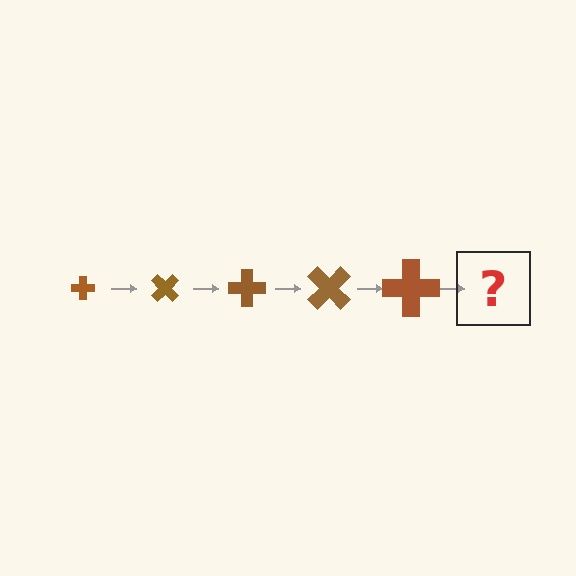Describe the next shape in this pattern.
It should be a cross, larger than the previous one and rotated 225 degrees from the start.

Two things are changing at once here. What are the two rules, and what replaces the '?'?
The two rules are that the cross grows larger each step and it rotates 45 degrees each step. The '?' should be a cross, larger than the previous one and rotated 225 degrees from the start.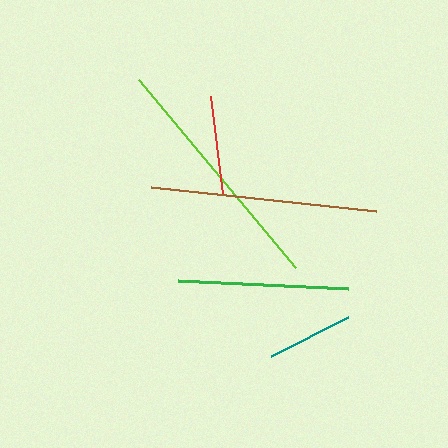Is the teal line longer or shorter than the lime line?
The lime line is longer than the teal line.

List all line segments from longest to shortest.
From longest to shortest: lime, brown, green, red, teal.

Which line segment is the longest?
The lime line is the longest at approximately 246 pixels.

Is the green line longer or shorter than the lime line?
The lime line is longer than the green line.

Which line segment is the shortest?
The teal line is the shortest at approximately 87 pixels.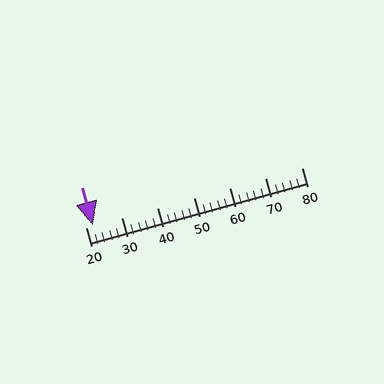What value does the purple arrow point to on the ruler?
The purple arrow points to approximately 22.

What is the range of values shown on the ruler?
The ruler shows values from 20 to 80.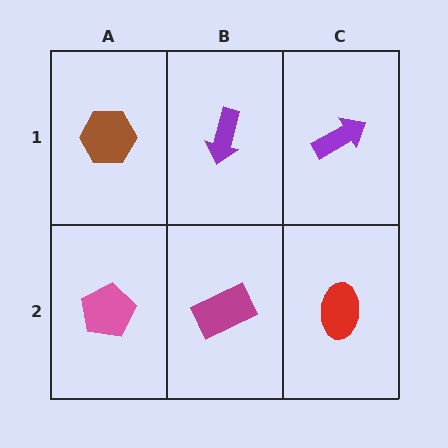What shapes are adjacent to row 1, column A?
A pink pentagon (row 2, column A), a purple arrow (row 1, column B).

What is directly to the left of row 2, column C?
A magenta rectangle.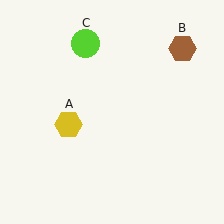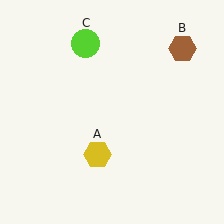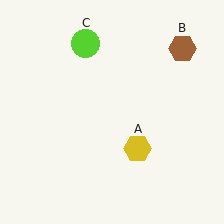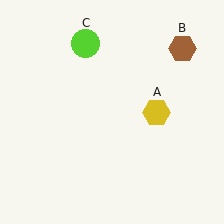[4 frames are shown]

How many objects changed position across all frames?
1 object changed position: yellow hexagon (object A).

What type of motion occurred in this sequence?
The yellow hexagon (object A) rotated counterclockwise around the center of the scene.